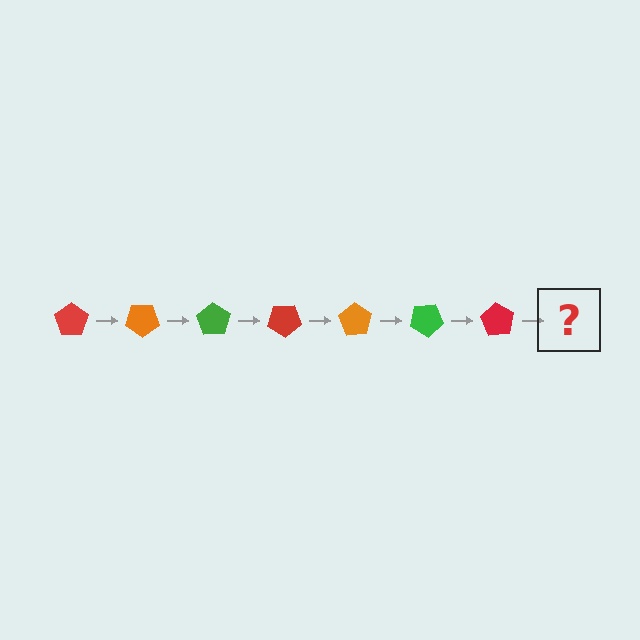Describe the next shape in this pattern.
It should be an orange pentagon, rotated 245 degrees from the start.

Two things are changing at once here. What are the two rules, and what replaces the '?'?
The two rules are that it rotates 35 degrees each step and the color cycles through red, orange, and green. The '?' should be an orange pentagon, rotated 245 degrees from the start.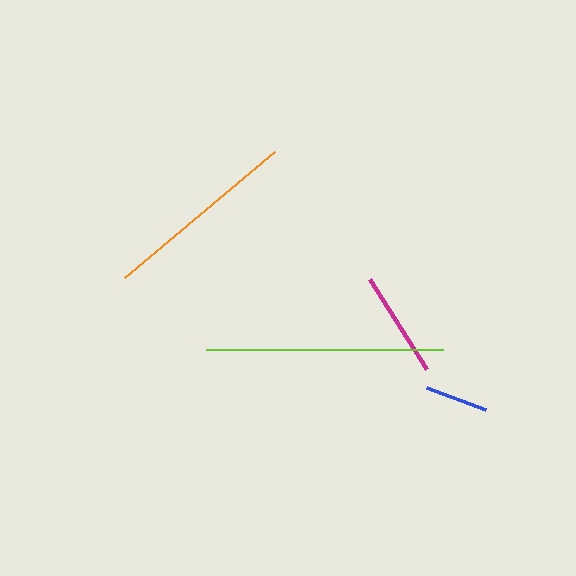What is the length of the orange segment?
The orange segment is approximately 196 pixels long.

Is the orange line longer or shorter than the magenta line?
The orange line is longer than the magenta line.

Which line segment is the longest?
The lime line is the longest at approximately 237 pixels.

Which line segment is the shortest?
The blue line is the shortest at approximately 64 pixels.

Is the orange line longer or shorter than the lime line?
The lime line is longer than the orange line.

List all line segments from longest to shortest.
From longest to shortest: lime, orange, magenta, blue.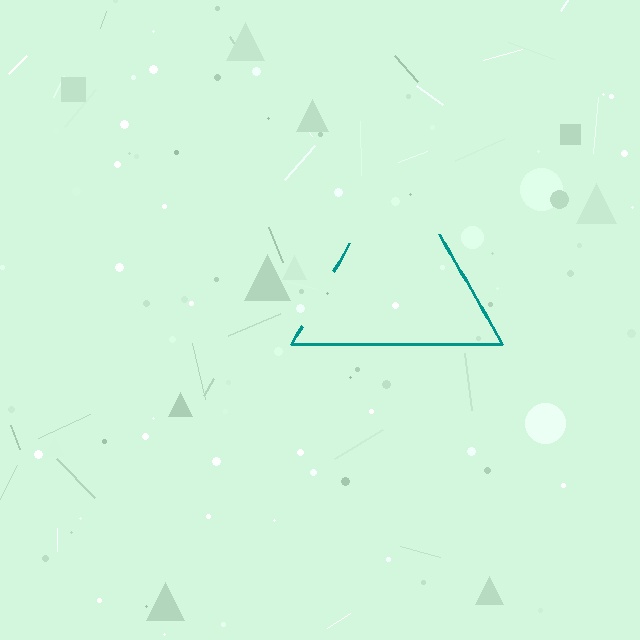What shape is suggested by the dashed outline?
The dashed outline suggests a triangle.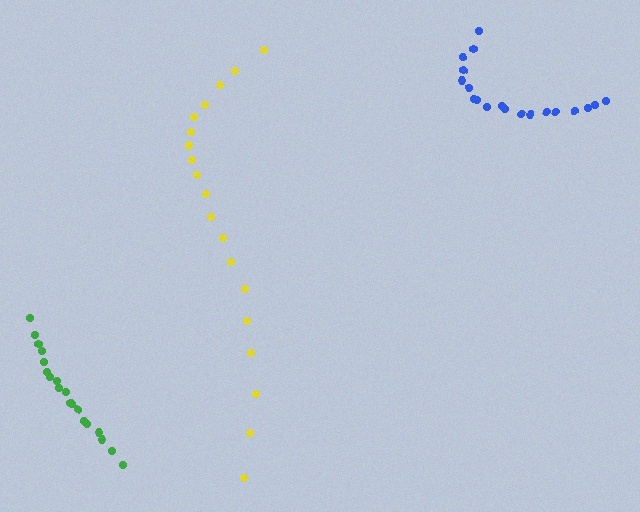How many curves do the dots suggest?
There are 3 distinct paths.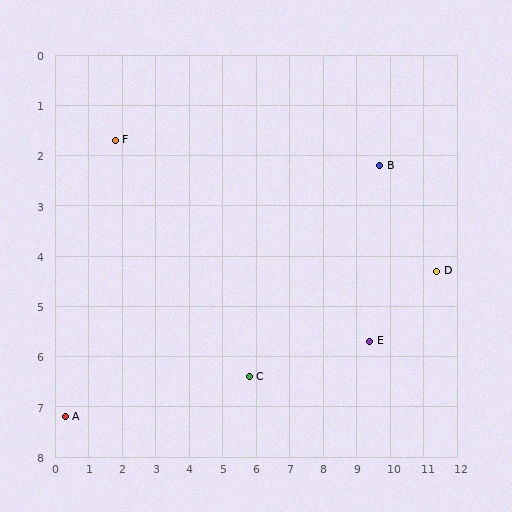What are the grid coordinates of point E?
Point E is at approximately (9.4, 5.7).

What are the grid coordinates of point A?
Point A is at approximately (0.3, 7.2).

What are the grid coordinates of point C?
Point C is at approximately (5.8, 6.4).